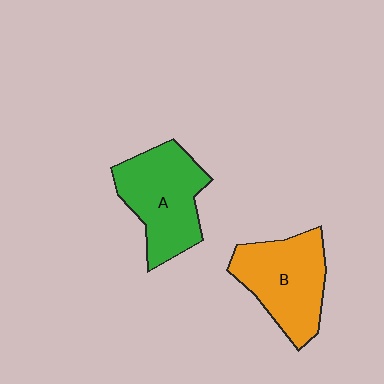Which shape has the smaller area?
Shape B (orange).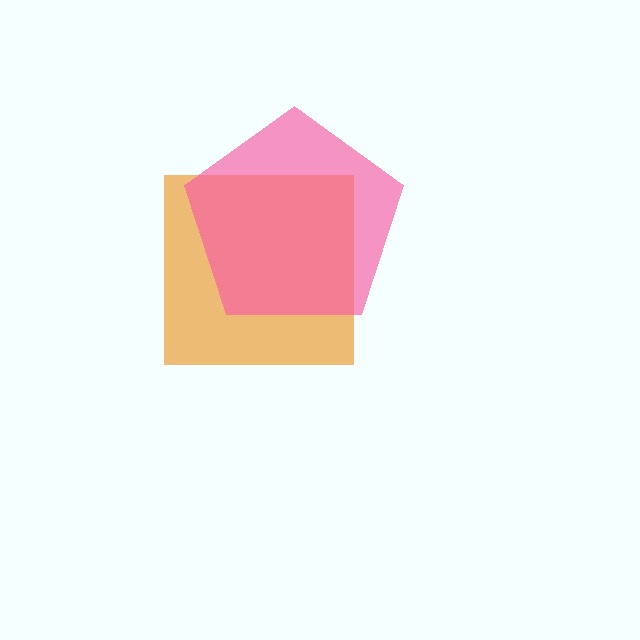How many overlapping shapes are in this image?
There are 2 overlapping shapes in the image.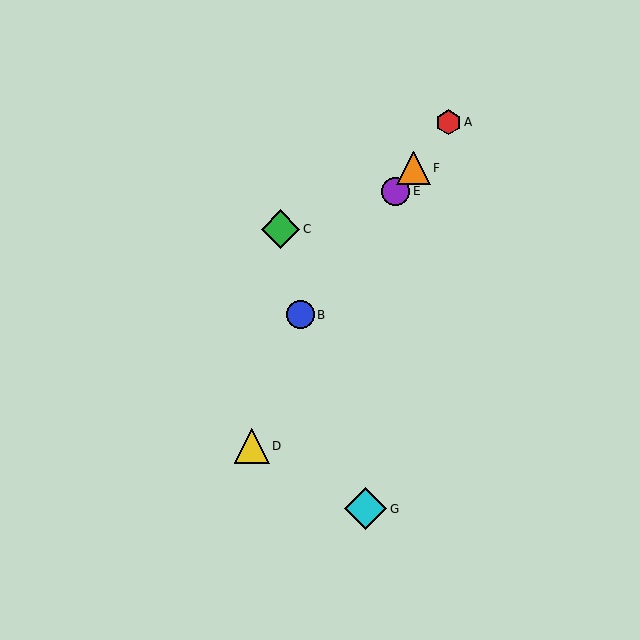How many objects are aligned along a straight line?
4 objects (A, B, E, F) are aligned along a straight line.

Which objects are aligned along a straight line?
Objects A, B, E, F are aligned along a straight line.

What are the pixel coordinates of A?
Object A is at (449, 122).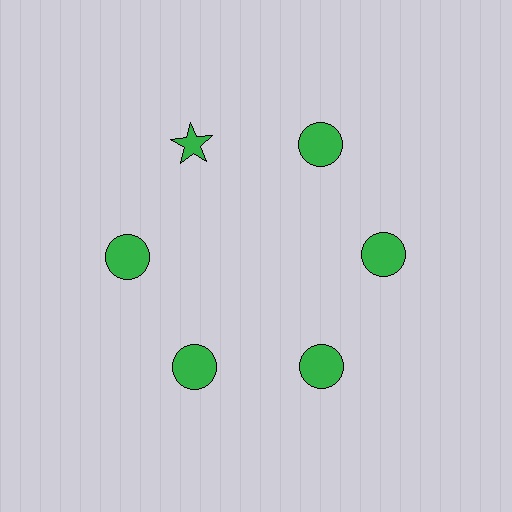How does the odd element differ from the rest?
It has a different shape: star instead of circle.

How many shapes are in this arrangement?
There are 6 shapes arranged in a ring pattern.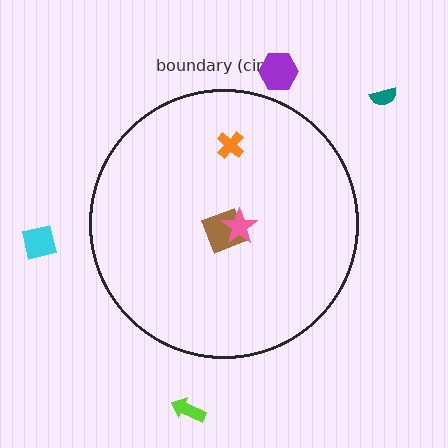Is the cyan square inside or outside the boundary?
Outside.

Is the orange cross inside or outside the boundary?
Inside.